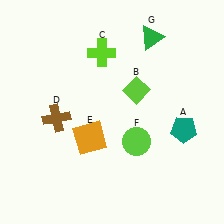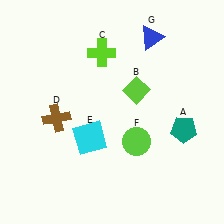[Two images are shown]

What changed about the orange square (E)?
In Image 1, E is orange. In Image 2, it changed to cyan.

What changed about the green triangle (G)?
In Image 1, G is green. In Image 2, it changed to blue.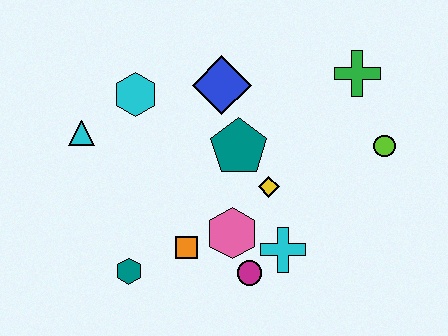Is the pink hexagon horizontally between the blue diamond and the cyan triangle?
No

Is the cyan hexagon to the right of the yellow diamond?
No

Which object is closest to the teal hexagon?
The orange square is closest to the teal hexagon.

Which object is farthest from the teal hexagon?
The green cross is farthest from the teal hexagon.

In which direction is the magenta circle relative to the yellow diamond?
The magenta circle is below the yellow diamond.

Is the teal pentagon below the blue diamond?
Yes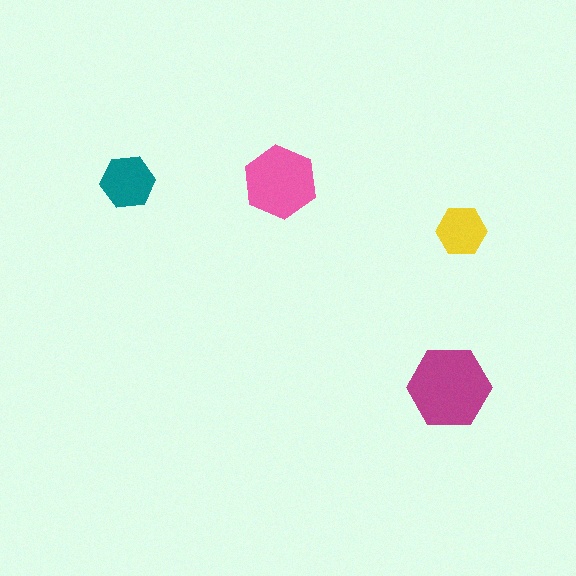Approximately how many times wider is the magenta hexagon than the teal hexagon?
About 1.5 times wider.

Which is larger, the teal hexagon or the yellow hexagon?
The teal one.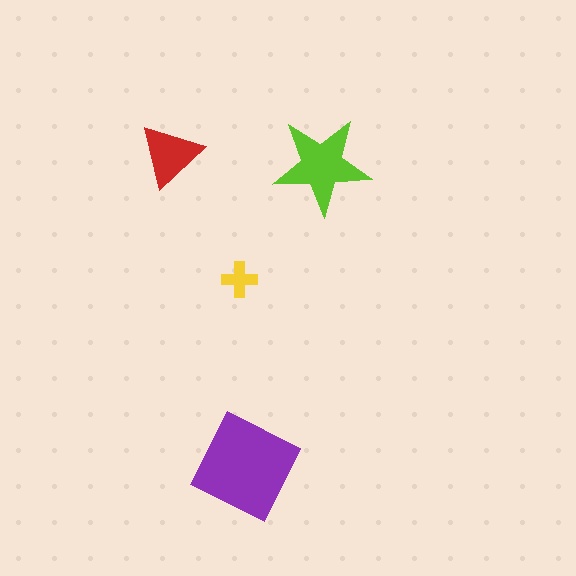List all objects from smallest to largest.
The yellow cross, the red triangle, the lime star, the purple square.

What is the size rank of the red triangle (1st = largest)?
3rd.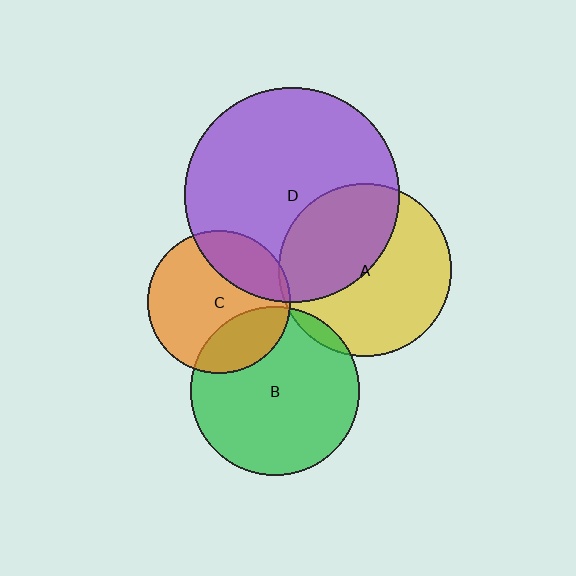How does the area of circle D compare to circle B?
Approximately 1.6 times.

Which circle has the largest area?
Circle D (purple).